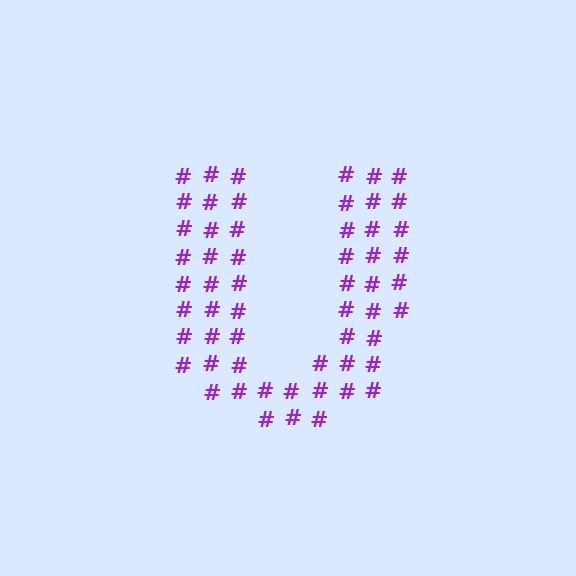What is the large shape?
The large shape is the letter U.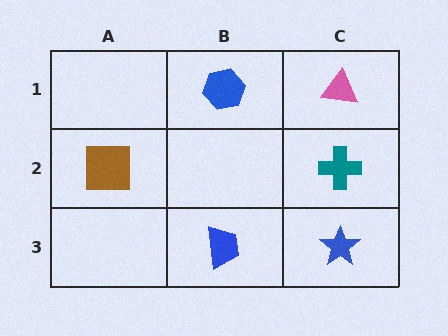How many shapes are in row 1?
2 shapes.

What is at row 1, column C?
A pink triangle.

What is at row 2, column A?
A brown square.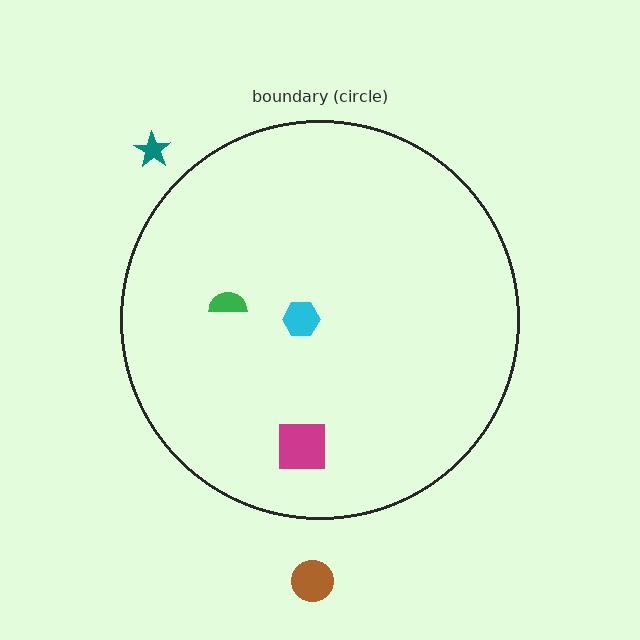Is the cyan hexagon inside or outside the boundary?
Inside.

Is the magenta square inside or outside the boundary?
Inside.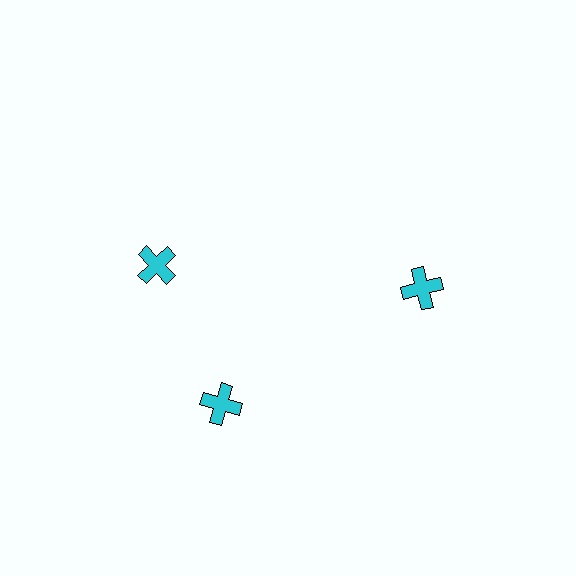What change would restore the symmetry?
The symmetry would be restored by rotating it back into even spacing with its neighbors so that all 3 crosses sit at equal angles and equal distance from the center.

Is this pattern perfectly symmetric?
No. The 3 cyan crosses are arranged in a ring, but one element near the 11 o'clock position is rotated out of alignment along the ring, breaking the 3-fold rotational symmetry.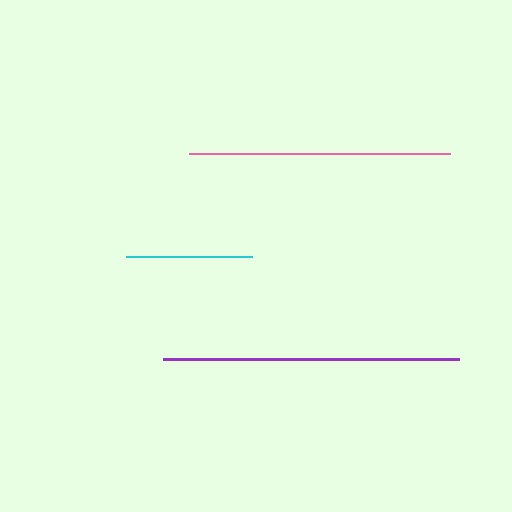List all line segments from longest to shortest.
From longest to shortest: purple, pink, cyan.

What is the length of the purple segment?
The purple segment is approximately 296 pixels long.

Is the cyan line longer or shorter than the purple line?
The purple line is longer than the cyan line.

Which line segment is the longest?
The purple line is the longest at approximately 296 pixels.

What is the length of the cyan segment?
The cyan segment is approximately 126 pixels long.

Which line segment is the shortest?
The cyan line is the shortest at approximately 126 pixels.